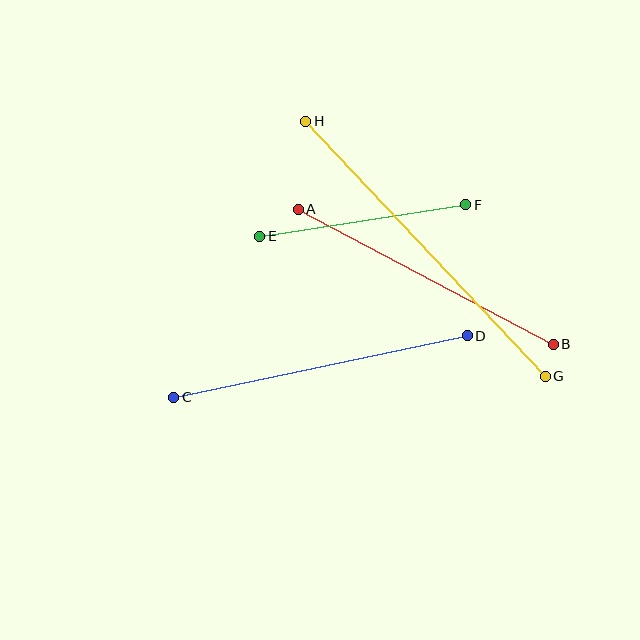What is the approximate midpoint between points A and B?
The midpoint is at approximately (426, 277) pixels.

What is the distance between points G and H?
The distance is approximately 350 pixels.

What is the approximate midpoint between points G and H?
The midpoint is at approximately (425, 249) pixels.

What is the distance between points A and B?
The distance is approximately 288 pixels.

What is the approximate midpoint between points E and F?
The midpoint is at approximately (363, 220) pixels.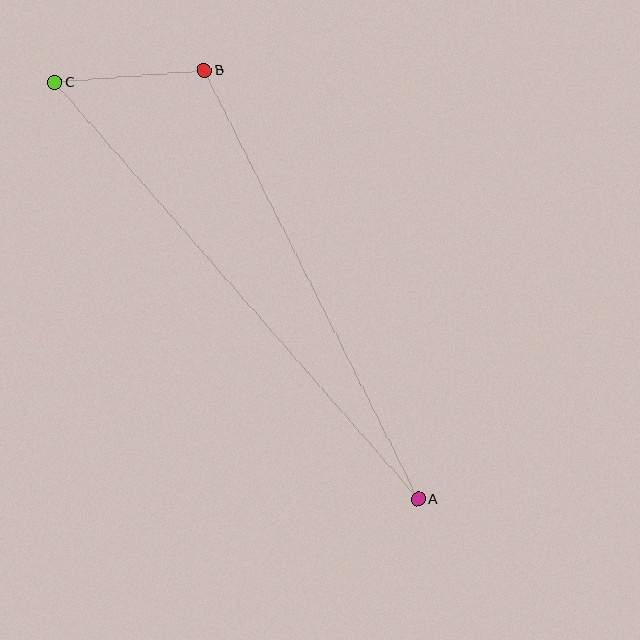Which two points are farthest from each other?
Points A and C are farthest from each other.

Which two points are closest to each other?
Points B and C are closest to each other.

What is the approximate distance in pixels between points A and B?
The distance between A and B is approximately 479 pixels.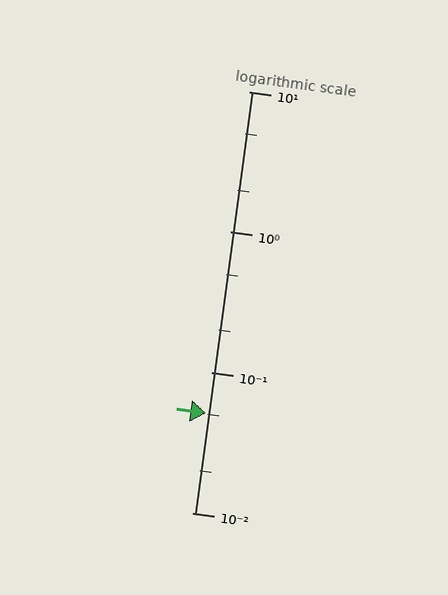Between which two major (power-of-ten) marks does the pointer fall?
The pointer is between 0.01 and 0.1.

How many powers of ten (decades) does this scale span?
The scale spans 3 decades, from 0.01 to 10.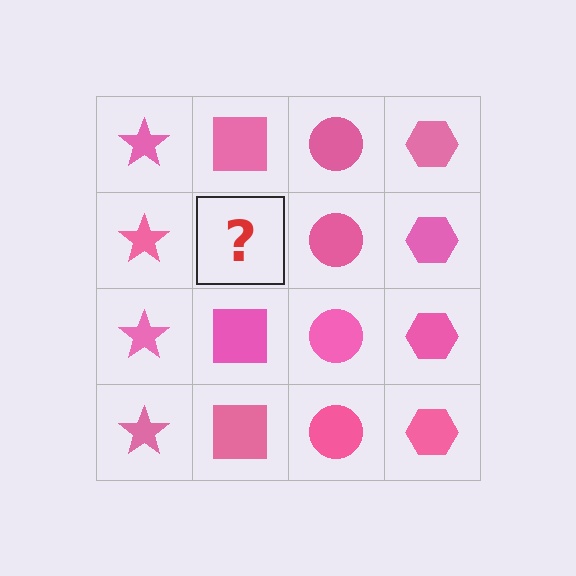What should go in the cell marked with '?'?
The missing cell should contain a pink square.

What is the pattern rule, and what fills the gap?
The rule is that each column has a consistent shape. The gap should be filled with a pink square.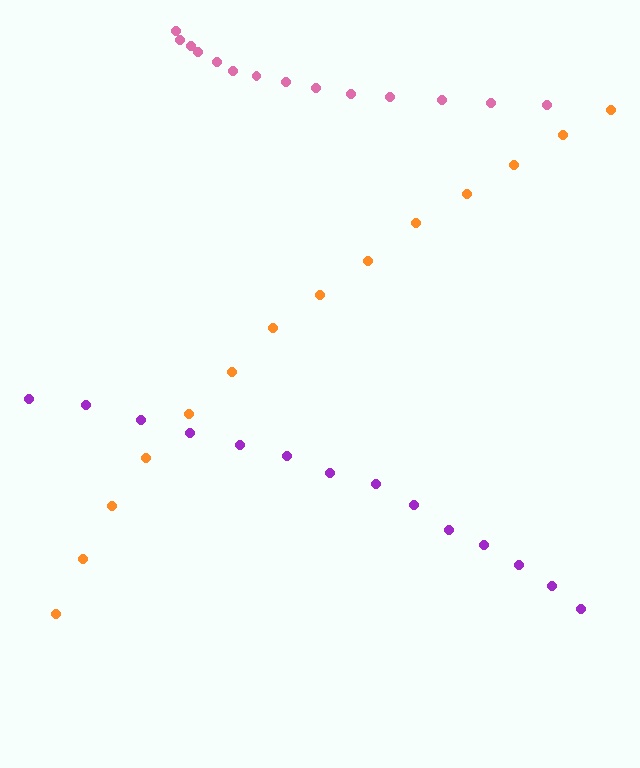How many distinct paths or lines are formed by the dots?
There are 3 distinct paths.